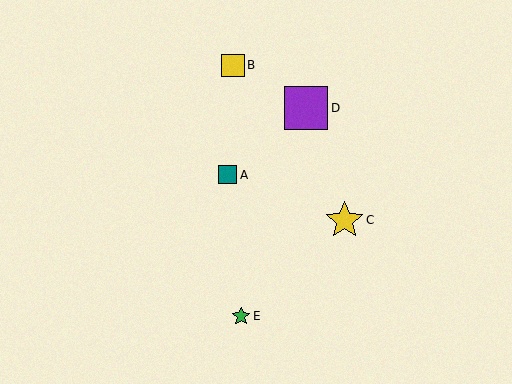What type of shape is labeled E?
Shape E is a green star.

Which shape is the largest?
The purple square (labeled D) is the largest.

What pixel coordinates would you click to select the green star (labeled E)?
Click at (241, 316) to select the green star E.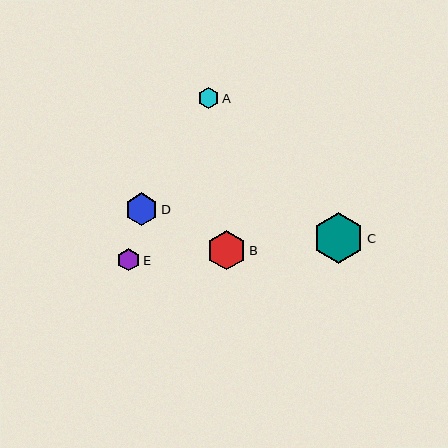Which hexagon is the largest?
Hexagon C is the largest with a size of approximately 51 pixels.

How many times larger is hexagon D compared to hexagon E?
Hexagon D is approximately 1.5 times the size of hexagon E.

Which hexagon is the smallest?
Hexagon A is the smallest with a size of approximately 20 pixels.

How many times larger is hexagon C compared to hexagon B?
Hexagon C is approximately 1.3 times the size of hexagon B.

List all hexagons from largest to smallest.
From largest to smallest: C, B, D, E, A.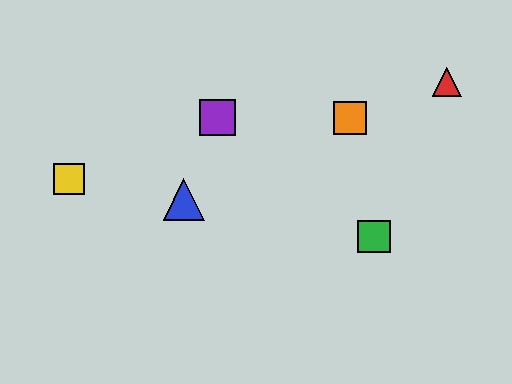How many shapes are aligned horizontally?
2 shapes (the purple square, the orange square) are aligned horizontally.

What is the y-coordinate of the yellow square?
The yellow square is at y≈179.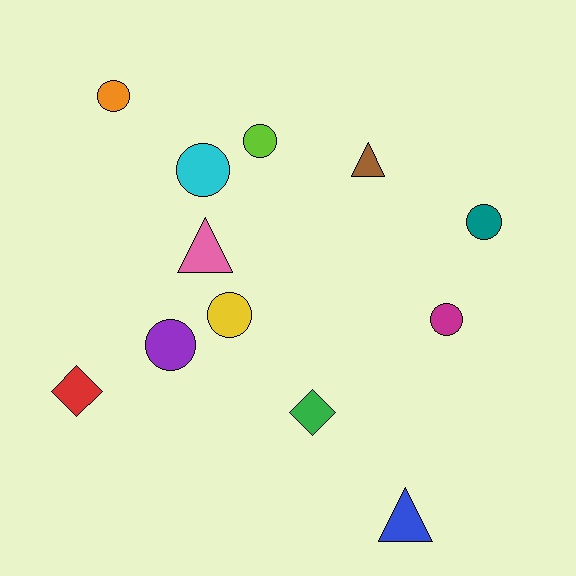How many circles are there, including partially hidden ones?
There are 7 circles.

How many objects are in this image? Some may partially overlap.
There are 12 objects.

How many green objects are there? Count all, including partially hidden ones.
There is 1 green object.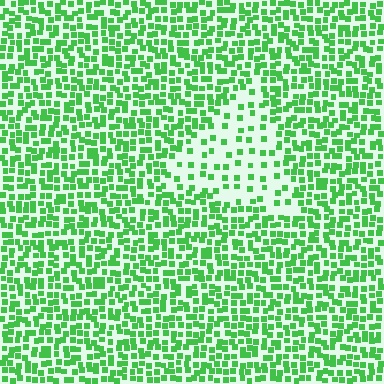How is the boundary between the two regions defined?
The boundary is defined by a change in element density (approximately 2.6x ratio). All elements are the same color, size, and shape.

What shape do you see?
I see a triangle.